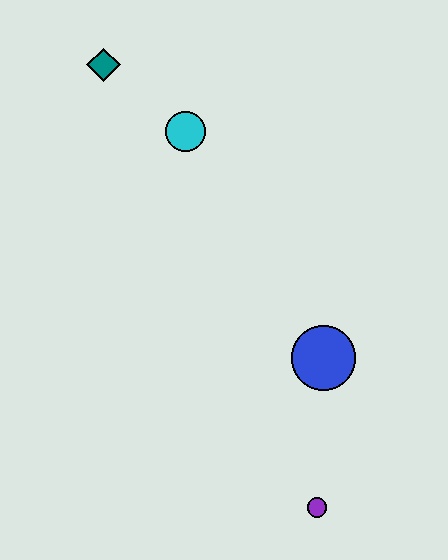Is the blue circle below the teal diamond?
Yes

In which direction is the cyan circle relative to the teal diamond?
The cyan circle is to the right of the teal diamond.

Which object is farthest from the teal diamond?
The purple circle is farthest from the teal diamond.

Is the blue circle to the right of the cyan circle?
Yes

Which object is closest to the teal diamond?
The cyan circle is closest to the teal diamond.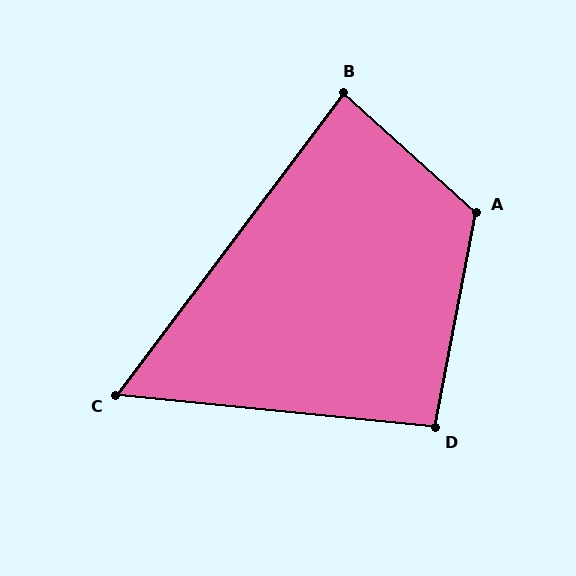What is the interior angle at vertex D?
Approximately 95 degrees (obtuse).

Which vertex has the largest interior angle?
A, at approximately 121 degrees.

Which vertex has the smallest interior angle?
C, at approximately 59 degrees.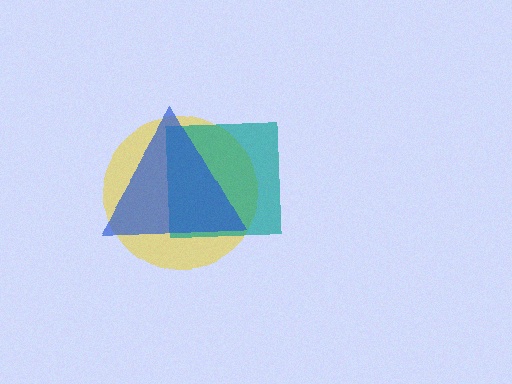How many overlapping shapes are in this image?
There are 3 overlapping shapes in the image.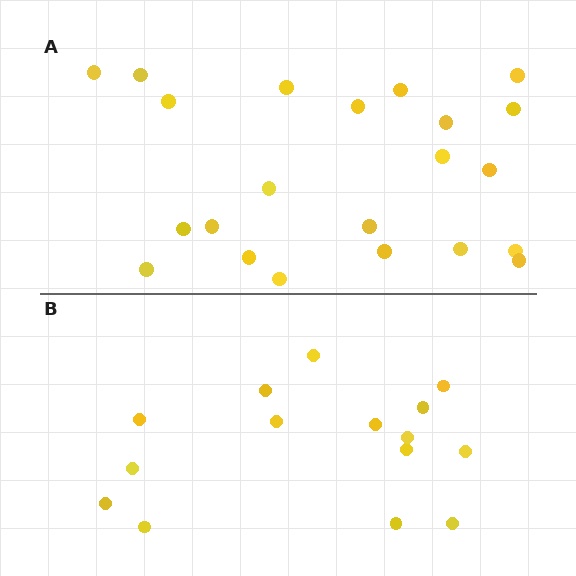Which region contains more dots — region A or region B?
Region A (the top region) has more dots.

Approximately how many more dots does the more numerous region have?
Region A has roughly 8 or so more dots than region B.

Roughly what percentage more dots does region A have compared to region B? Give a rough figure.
About 45% more.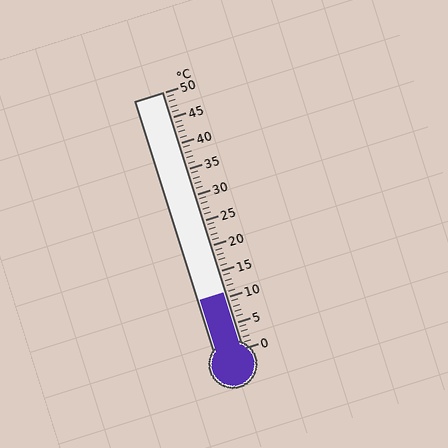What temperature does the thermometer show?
The thermometer shows approximately 11°C.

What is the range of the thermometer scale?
The thermometer scale ranges from 0°C to 50°C.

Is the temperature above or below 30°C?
The temperature is below 30°C.